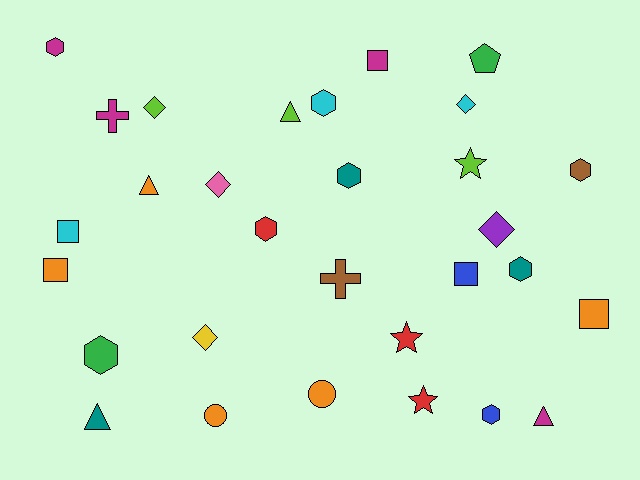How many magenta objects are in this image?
There are 4 magenta objects.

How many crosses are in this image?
There are 2 crosses.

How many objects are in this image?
There are 30 objects.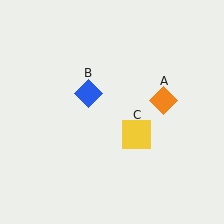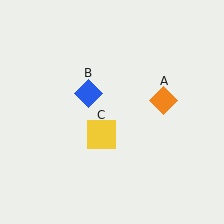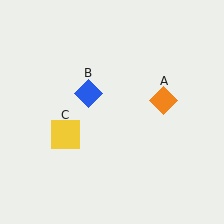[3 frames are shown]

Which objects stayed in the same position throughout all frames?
Orange diamond (object A) and blue diamond (object B) remained stationary.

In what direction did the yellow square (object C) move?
The yellow square (object C) moved left.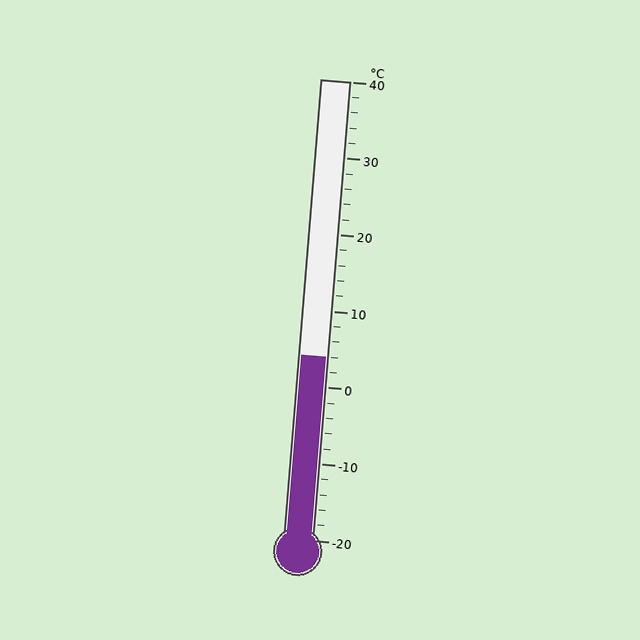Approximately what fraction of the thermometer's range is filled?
The thermometer is filled to approximately 40% of its range.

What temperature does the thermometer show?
The thermometer shows approximately 4°C.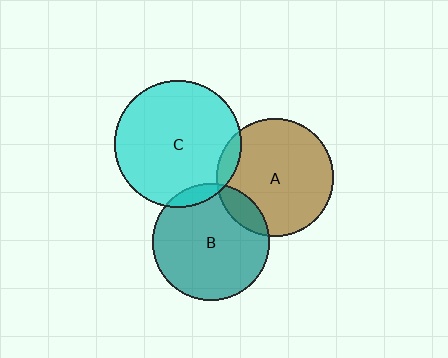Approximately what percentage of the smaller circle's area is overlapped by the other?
Approximately 10%.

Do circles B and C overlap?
Yes.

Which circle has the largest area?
Circle C (cyan).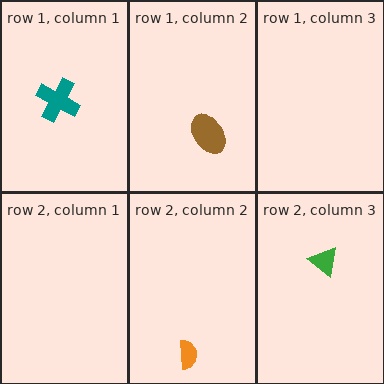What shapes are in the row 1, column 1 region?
The teal cross.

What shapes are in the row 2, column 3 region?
The green triangle.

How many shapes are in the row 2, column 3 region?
1.